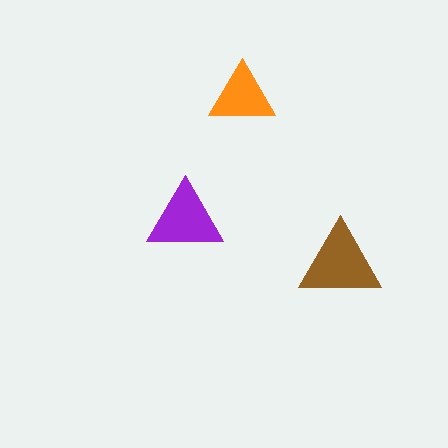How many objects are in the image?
There are 3 objects in the image.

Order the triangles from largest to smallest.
the brown one, the purple one, the orange one.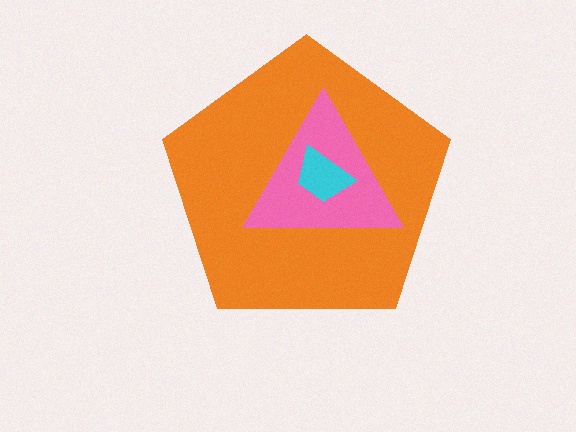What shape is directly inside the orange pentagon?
The pink triangle.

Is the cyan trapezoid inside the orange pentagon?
Yes.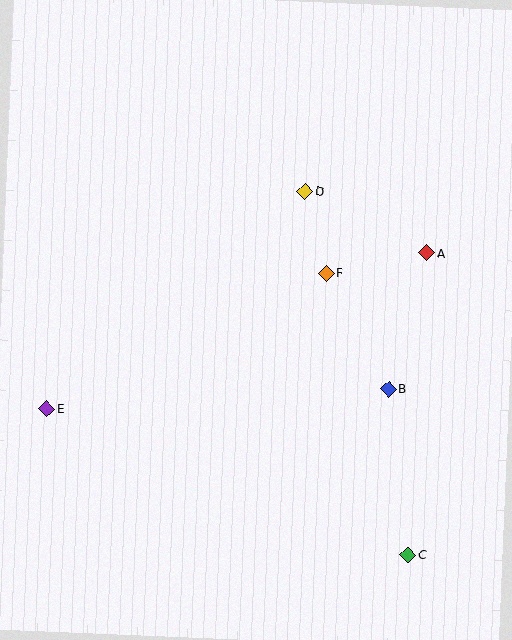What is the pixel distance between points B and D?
The distance between B and D is 214 pixels.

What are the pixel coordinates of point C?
Point C is at (408, 555).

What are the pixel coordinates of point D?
Point D is at (305, 191).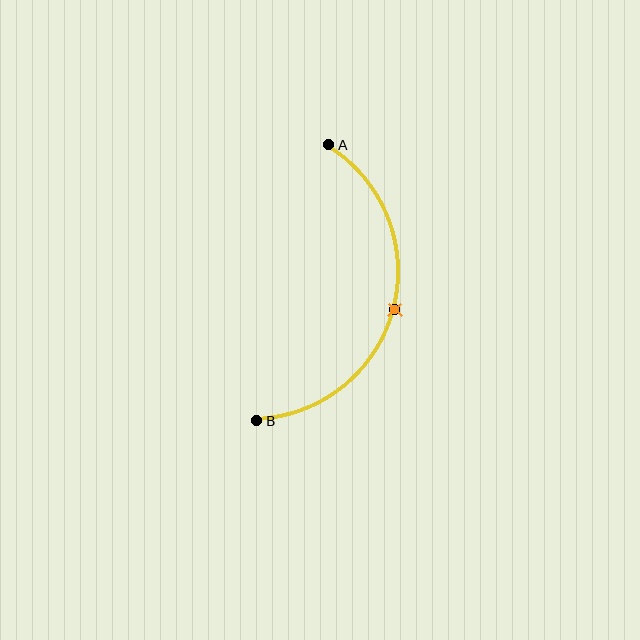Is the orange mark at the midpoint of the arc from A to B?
Yes. The orange mark lies on the arc at equal arc-length from both A and B — it is the arc midpoint.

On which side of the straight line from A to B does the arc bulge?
The arc bulges to the right of the straight line connecting A and B.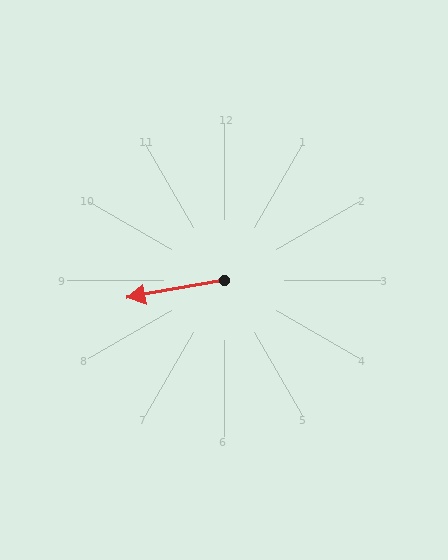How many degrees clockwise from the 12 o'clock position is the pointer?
Approximately 260 degrees.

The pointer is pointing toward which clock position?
Roughly 9 o'clock.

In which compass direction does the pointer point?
West.